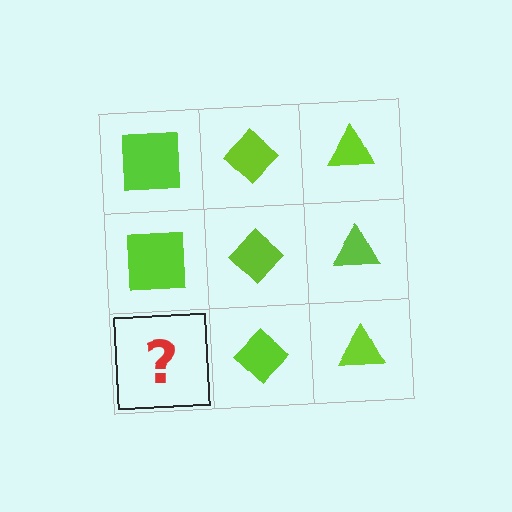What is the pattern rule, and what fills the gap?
The rule is that each column has a consistent shape. The gap should be filled with a lime square.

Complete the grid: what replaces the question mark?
The question mark should be replaced with a lime square.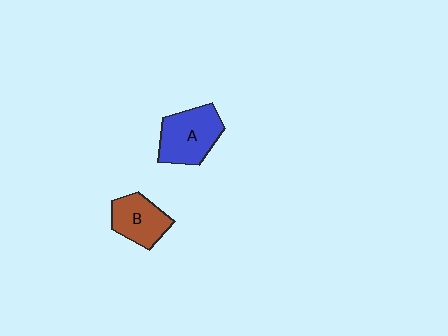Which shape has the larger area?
Shape A (blue).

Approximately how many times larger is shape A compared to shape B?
Approximately 1.3 times.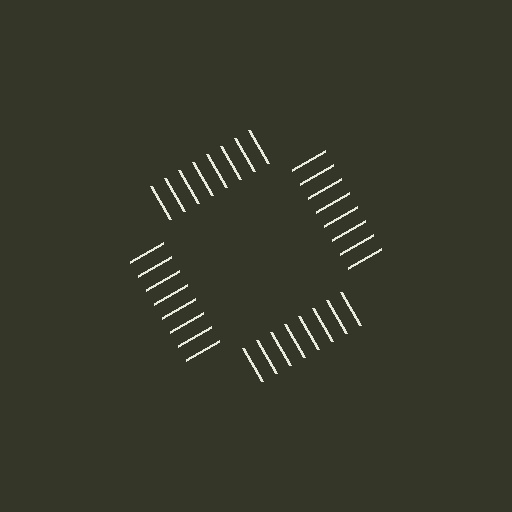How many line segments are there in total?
32 — 8 along each of the 4 edges.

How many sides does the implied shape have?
4 sides — the line-ends trace a square.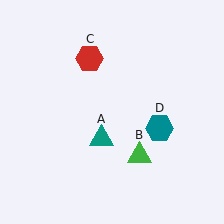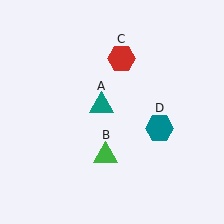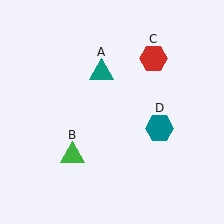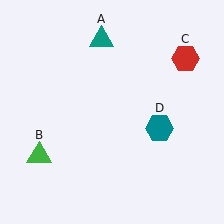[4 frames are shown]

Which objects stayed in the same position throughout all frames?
Teal hexagon (object D) remained stationary.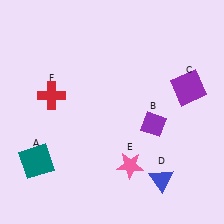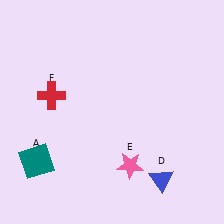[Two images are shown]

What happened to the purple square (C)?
The purple square (C) was removed in Image 2. It was in the top-right area of Image 1.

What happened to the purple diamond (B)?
The purple diamond (B) was removed in Image 2. It was in the bottom-right area of Image 1.